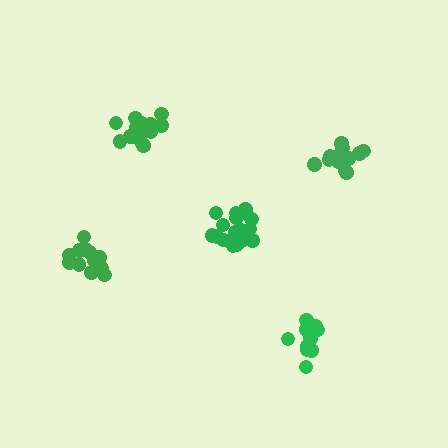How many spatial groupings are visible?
There are 5 spatial groupings.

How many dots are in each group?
Group 1: 12 dots, Group 2: 14 dots, Group 3: 16 dots, Group 4: 18 dots, Group 5: 16 dots (76 total).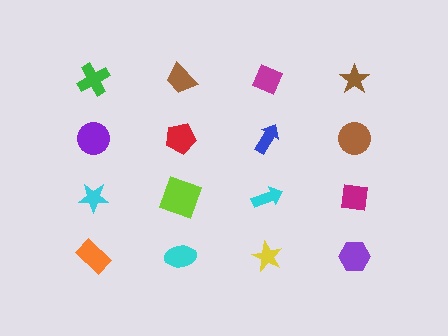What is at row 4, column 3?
A yellow star.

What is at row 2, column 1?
A purple circle.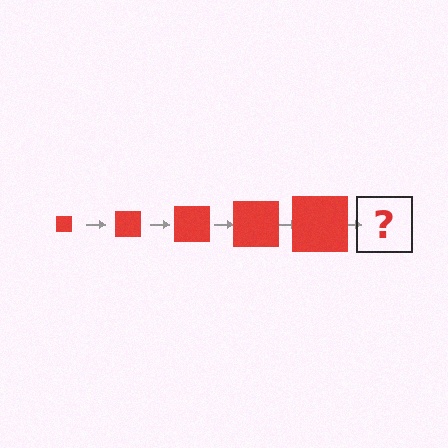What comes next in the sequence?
The next element should be a red square, larger than the previous one.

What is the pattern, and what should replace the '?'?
The pattern is that the square gets progressively larger each step. The '?' should be a red square, larger than the previous one.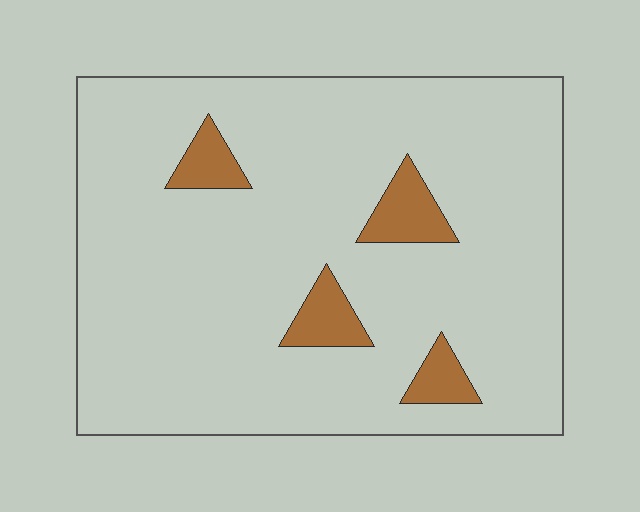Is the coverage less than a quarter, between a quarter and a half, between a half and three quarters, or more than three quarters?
Less than a quarter.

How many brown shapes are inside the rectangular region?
4.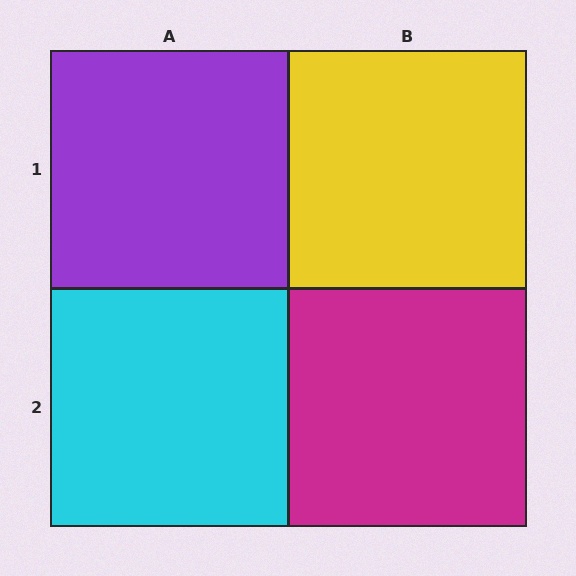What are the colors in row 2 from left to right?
Cyan, magenta.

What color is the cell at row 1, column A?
Purple.